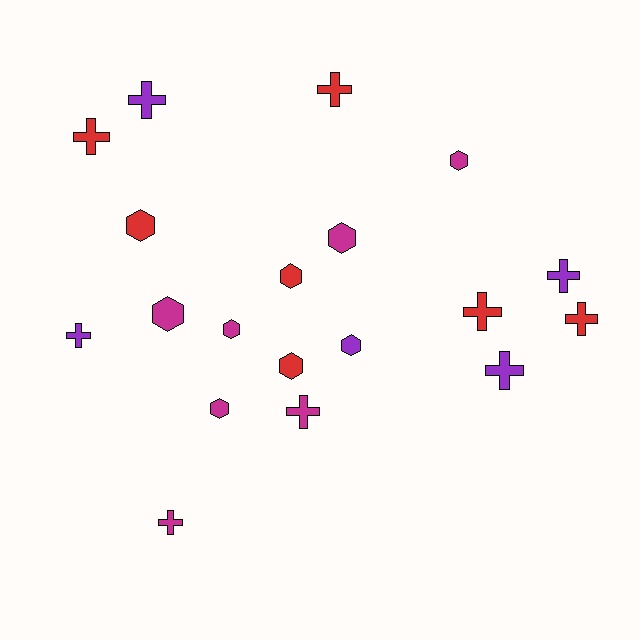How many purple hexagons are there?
There is 1 purple hexagon.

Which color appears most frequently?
Magenta, with 7 objects.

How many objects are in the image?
There are 19 objects.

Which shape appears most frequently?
Cross, with 10 objects.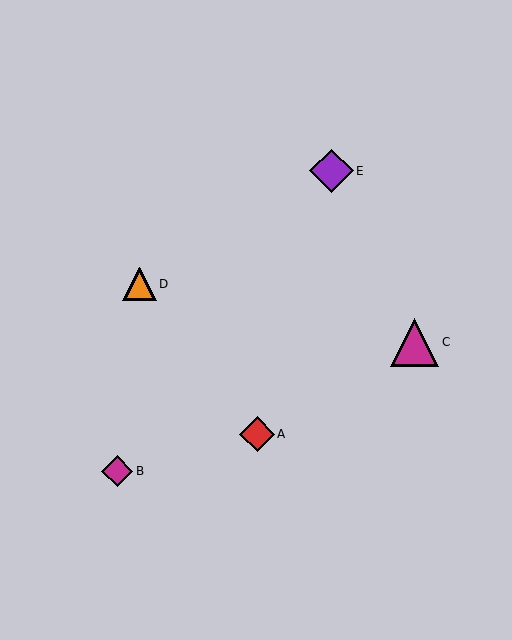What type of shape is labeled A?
Shape A is a red diamond.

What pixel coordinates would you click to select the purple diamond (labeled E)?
Click at (332, 171) to select the purple diamond E.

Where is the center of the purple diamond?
The center of the purple diamond is at (332, 171).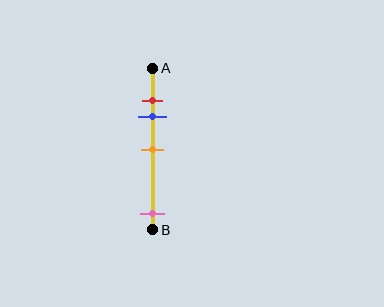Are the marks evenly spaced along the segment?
No, the marks are not evenly spaced.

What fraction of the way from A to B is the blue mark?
The blue mark is approximately 30% (0.3) of the way from A to B.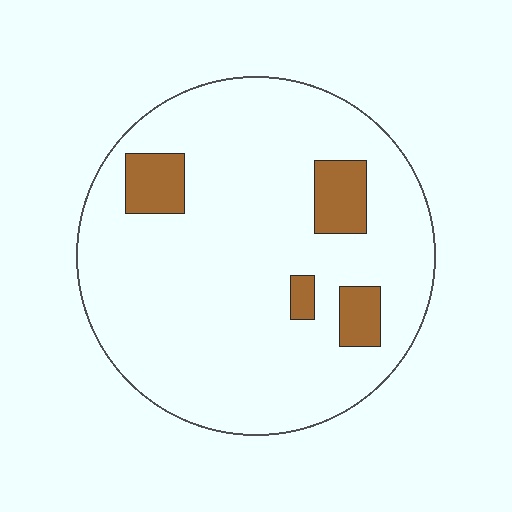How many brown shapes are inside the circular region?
4.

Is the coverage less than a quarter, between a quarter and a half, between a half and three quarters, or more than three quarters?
Less than a quarter.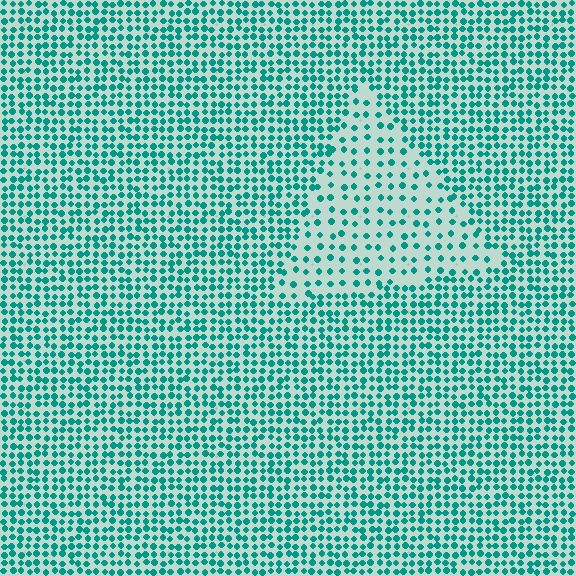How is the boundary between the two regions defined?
The boundary is defined by a change in element density (approximately 2.1x ratio). All elements are the same color, size, and shape.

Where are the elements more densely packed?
The elements are more densely packed outside the triangle boundary.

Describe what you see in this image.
The image contains small teal elements arranged at two different densities. A triangle-shaped region is visible where the elements are less densely packed than the surrounding area.